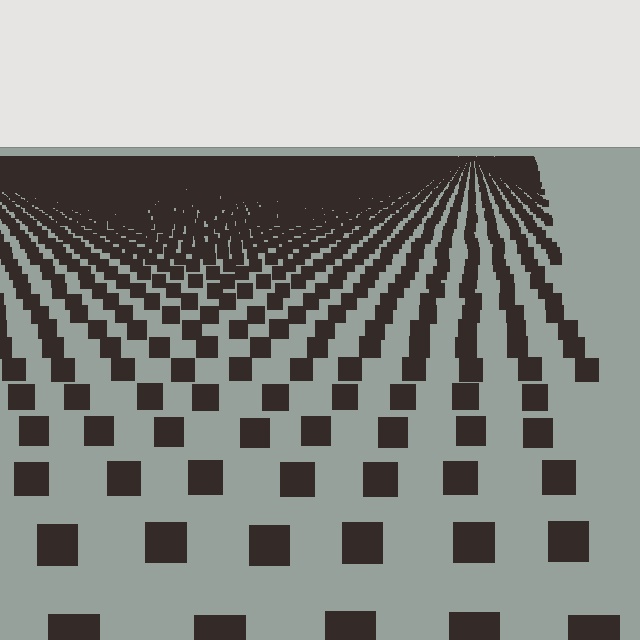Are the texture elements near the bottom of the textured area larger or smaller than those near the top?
Larger. Near the bottom, elements are closer to the viewer and appear at a bigger on-screen size.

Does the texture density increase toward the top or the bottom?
Density increases toward the top.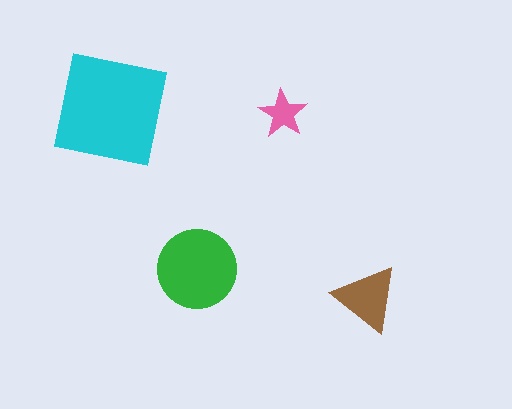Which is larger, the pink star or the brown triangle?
The brown triangle.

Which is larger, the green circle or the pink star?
The green circle.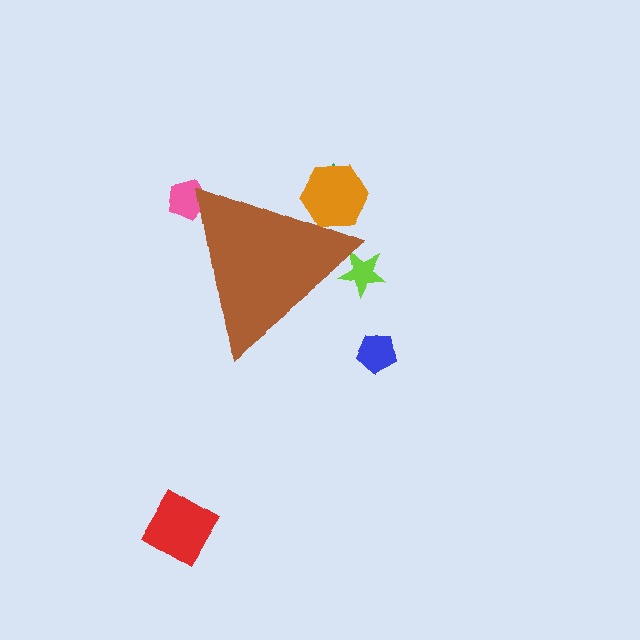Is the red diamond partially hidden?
No, the red diamond is fully visible.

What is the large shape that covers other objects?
A brown triangle.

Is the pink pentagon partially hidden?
Yes, the pink pentagon is partially hidden behind the brown triangle.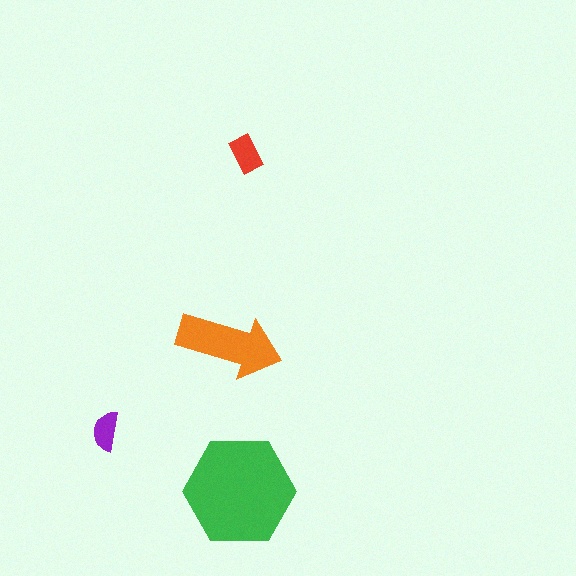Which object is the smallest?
The purple semicircle.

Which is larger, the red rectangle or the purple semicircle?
The red rectangle.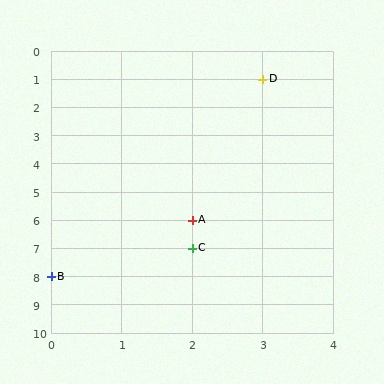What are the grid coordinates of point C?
Point C is at grid coordinates (2, 7).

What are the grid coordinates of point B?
Point B is at grid coordinates (0, 8).